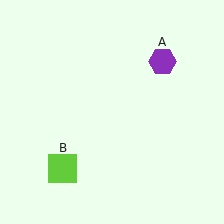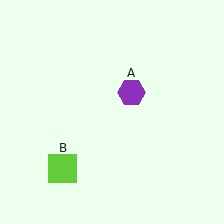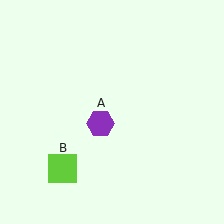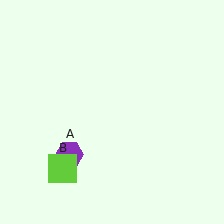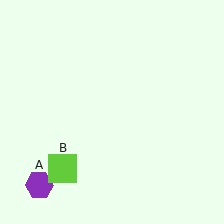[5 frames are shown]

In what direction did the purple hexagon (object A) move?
The purple hexagon (object A) moved down and to the left.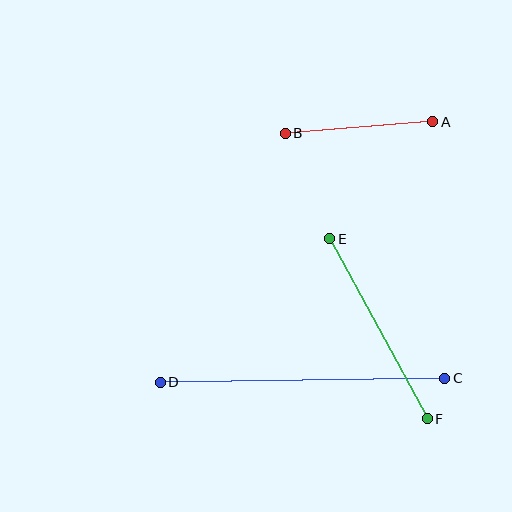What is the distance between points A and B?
The distance is approximately 148 pixels.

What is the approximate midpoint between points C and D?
The midpoint is at approximately (303, 380) pixels.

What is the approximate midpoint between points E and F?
The midpoint is at approximately (378, 329) pixels.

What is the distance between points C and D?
The distance is approximately 284 pixels.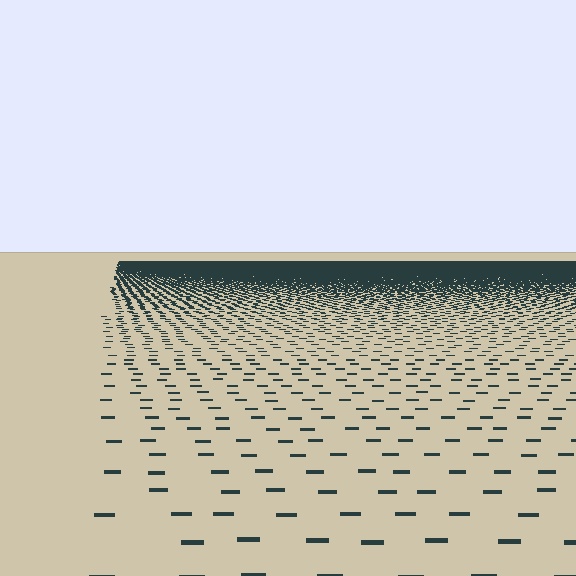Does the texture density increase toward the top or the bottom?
Density increases toward the top.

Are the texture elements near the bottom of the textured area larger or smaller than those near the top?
Larger. Near the bottom, elements are closer to the viewer and appear at a bigger on-screen size.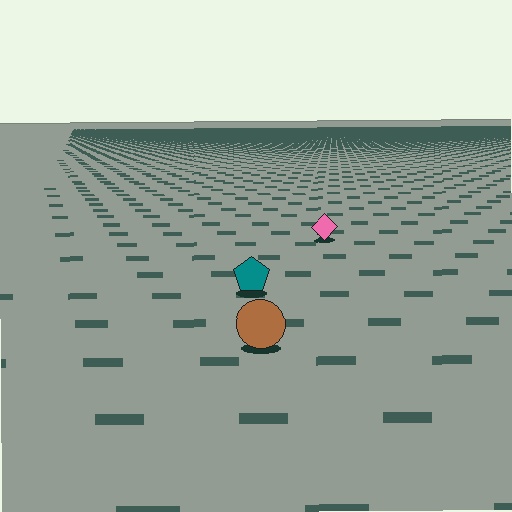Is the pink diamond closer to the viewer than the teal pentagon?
No. The teal pentagon is closer — you can tell from the texture gradient: the ground texture is coarser near it.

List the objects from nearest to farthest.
From nearest to farthest: the brown circle, the teal pentagon, the pink diamond.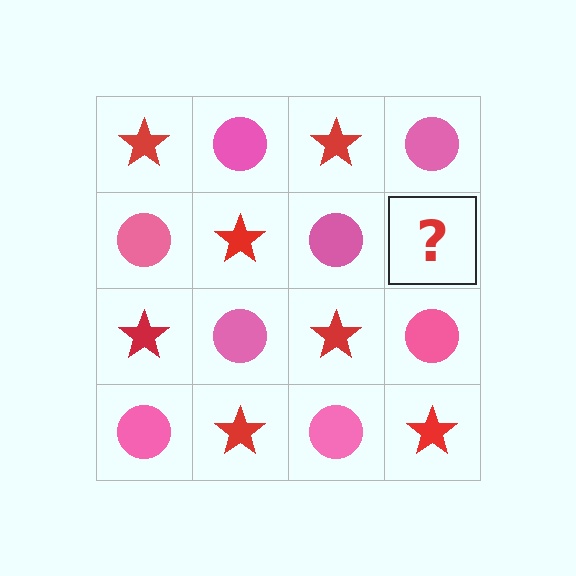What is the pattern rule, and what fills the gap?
The rule is that it alternates red star and pink circle in a checkerboard pattern. The gap should be filled with a red star.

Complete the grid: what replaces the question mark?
The question mark should be replaced with a red star.